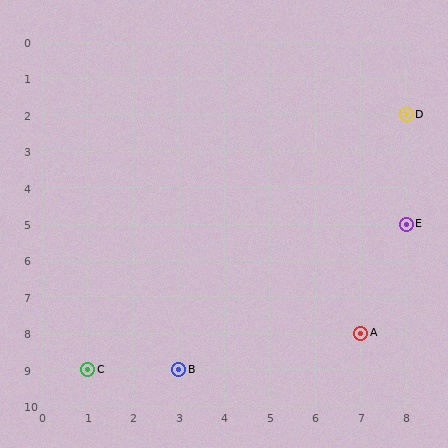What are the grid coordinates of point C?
Point C is at grid coordinates (1, 9).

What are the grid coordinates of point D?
Point D is at grid coordinates (8, 2).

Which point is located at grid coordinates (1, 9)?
Point C is at (1, 9).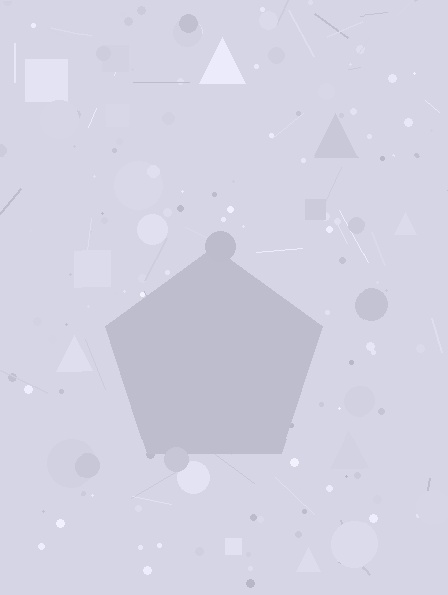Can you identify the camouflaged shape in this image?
The camouflaged shape is a pentagon.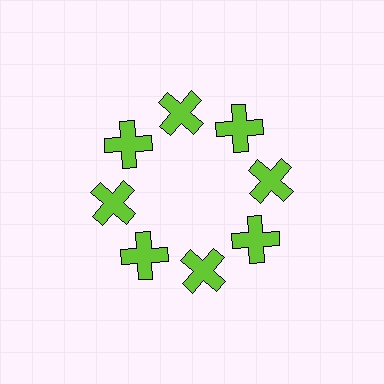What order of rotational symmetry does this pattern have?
This pattern has 8-fold rotational symmetry.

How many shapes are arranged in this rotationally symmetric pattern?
There are 8 shapes, arranged in 8 groups of 1.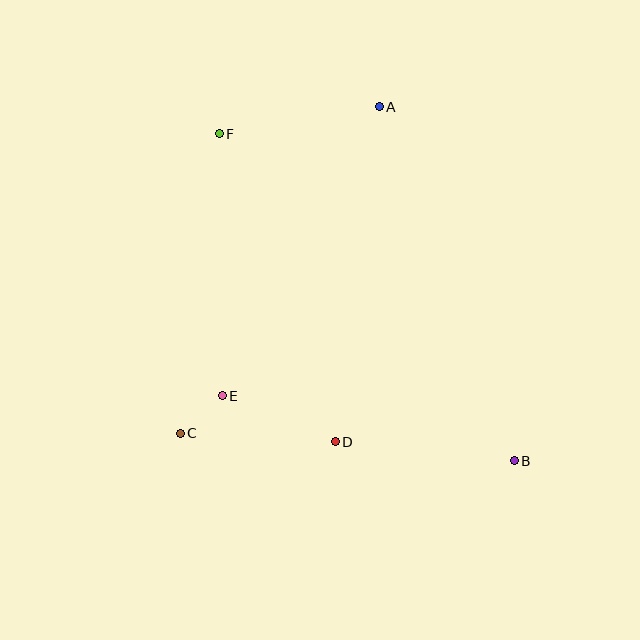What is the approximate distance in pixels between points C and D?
The distance between C and D is approximately 155 pixels.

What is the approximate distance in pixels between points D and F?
The distance between D and F is approximately 329 pixels.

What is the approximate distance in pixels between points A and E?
The distance between A and E is approximately 329 pixels.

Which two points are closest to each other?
Points C and E are closest to each other.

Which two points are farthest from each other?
Points B and F are farthest from each other.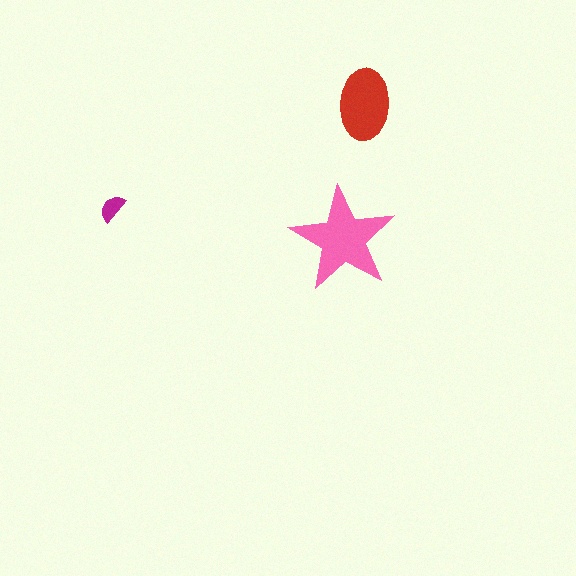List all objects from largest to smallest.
The pink star, the red ellipse, the magenta semicircle.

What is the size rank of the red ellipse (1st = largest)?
2nd.